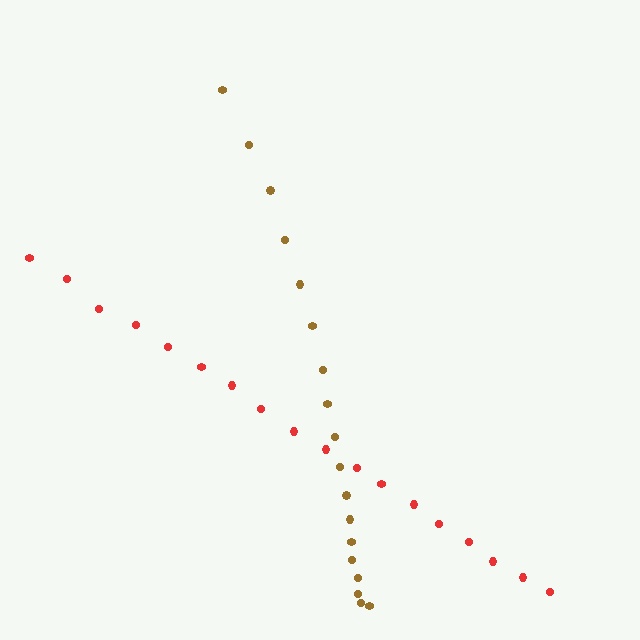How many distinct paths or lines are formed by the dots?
There are 2 distinct paths.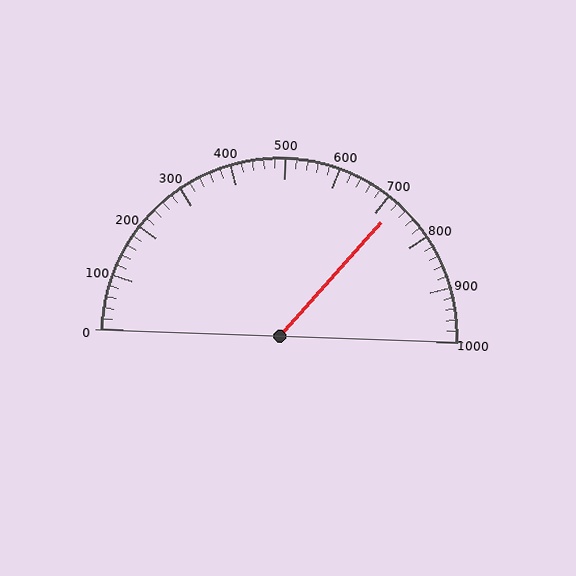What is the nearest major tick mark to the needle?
The nearest major tick mark is 700.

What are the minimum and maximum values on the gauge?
The gauge ranges from 0 to 1000.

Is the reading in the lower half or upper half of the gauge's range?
The reading is in the upper half of the range (0 to 1000).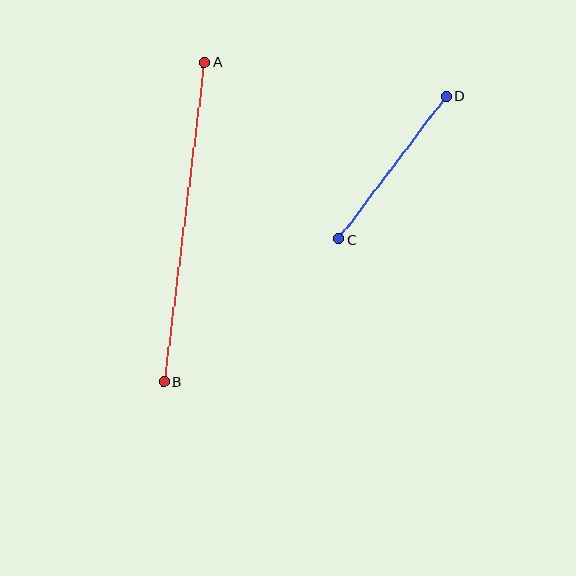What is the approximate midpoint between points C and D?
The midpoint is at approximately (392, 167) pixels.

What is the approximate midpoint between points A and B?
The midpoint is at approximately (184, 222) pixels.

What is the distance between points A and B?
The distance is approximately 322 pixels.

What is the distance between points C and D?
The distance is approximately 178 pixels.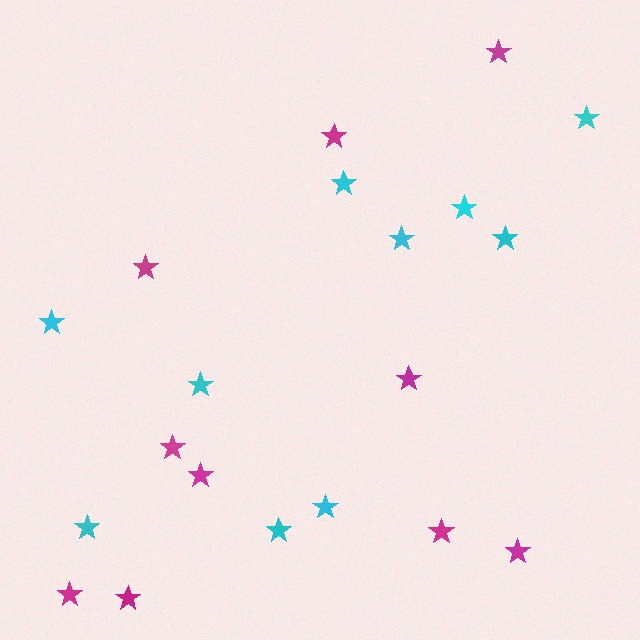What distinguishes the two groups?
There are 2 groups: one group of cyan stars (10) and one group of magenta stars (10).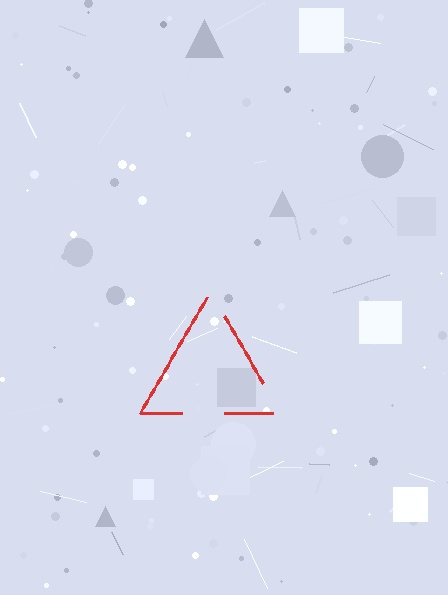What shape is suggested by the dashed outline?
The dashed outline suggests a triangle.